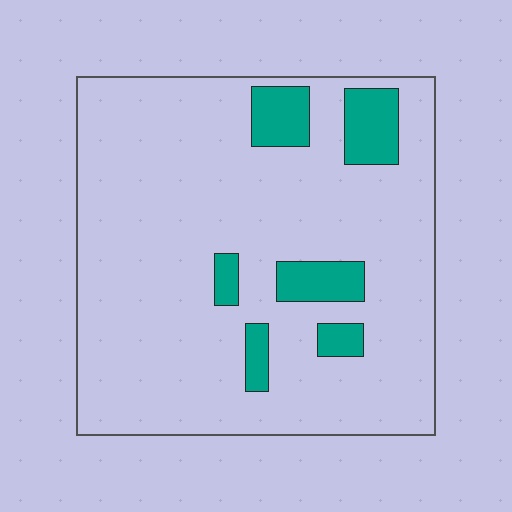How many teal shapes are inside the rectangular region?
6.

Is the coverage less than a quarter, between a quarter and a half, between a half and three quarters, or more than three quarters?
Less than a quarter.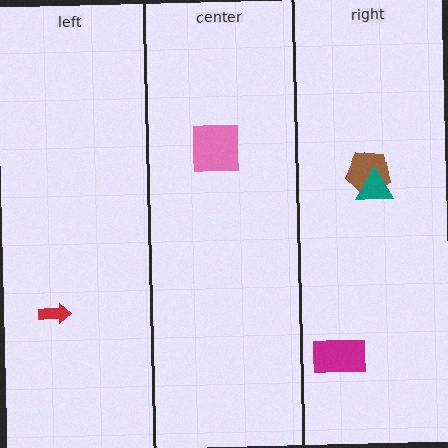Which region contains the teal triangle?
The right region.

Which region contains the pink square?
The center region.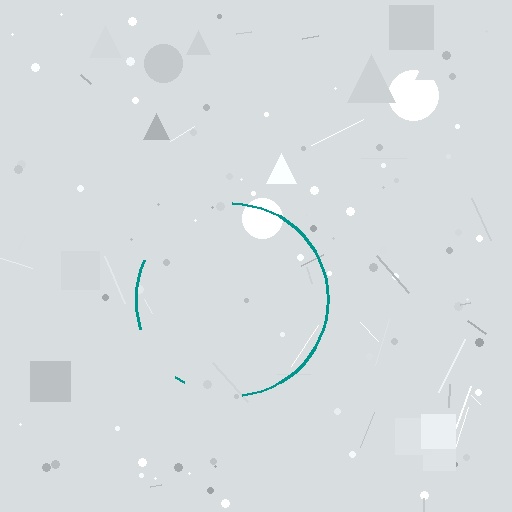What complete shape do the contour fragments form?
The contour fragments form a circle.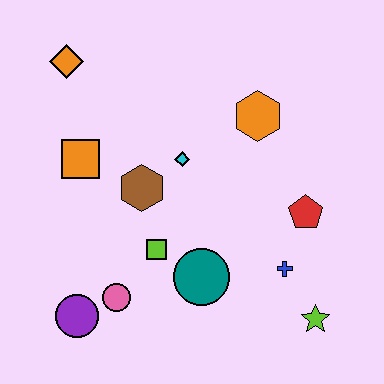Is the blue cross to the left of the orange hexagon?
No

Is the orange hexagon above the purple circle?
Yes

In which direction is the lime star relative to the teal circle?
The lime star is to the right of the teal circle.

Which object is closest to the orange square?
The brown hexagon is closest to the orange square.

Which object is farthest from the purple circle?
The orange hexagon is farthest from the purple circle.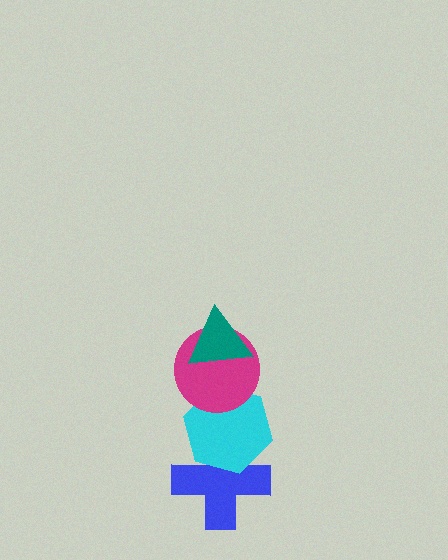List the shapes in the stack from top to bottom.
From top to bottom: the teal triangle, the magenta circle, the cyan hexagon, the blue cross.